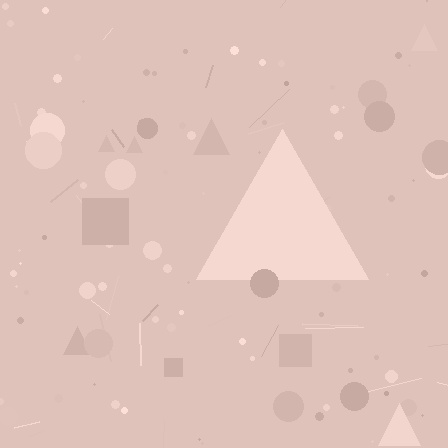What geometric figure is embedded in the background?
A triangle is embedded in the background.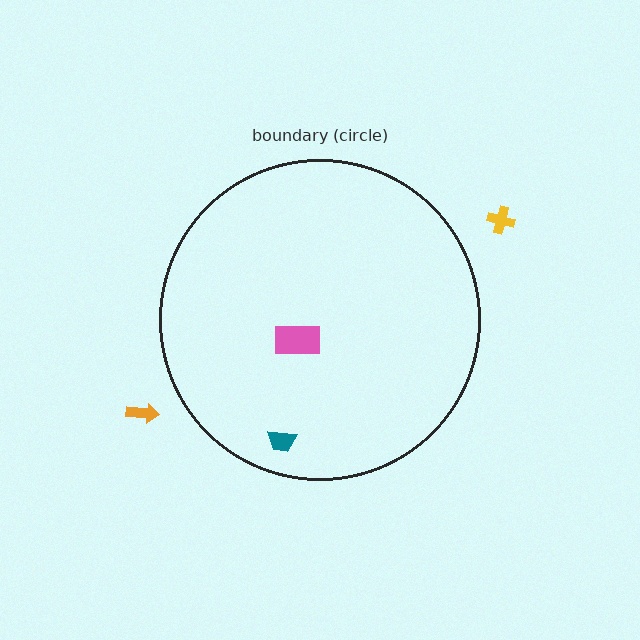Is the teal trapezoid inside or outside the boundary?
Inside.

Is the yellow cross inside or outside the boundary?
Outside.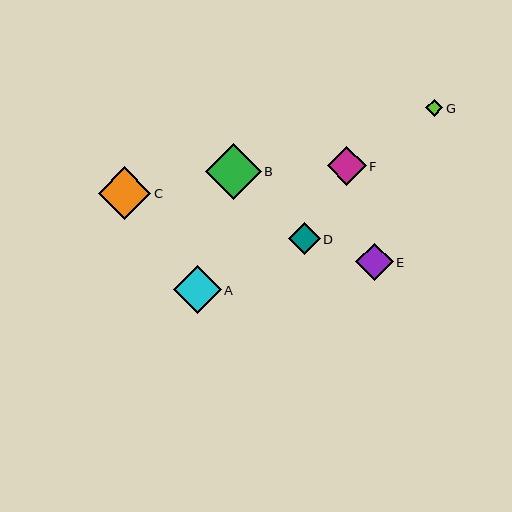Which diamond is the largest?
Diamond B is the largest with a size of approximately 56 pixels.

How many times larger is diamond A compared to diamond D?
Diamond A is approximately 1.5 times the size of diamond D.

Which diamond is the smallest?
Diamond G is the smallest with a size of approximately 17 pixels.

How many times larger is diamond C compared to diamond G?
Diamond C is approximately 3.1 times the size of diamond G.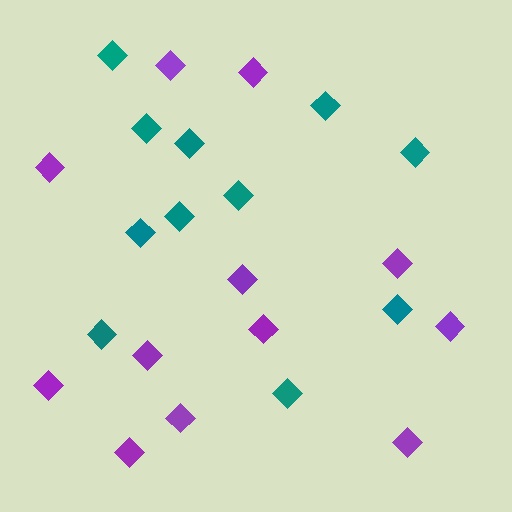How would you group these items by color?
There are 2 groups: one group of teal diamonds (11) and one group of purple diamonds (12).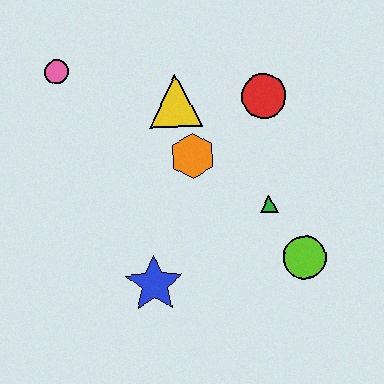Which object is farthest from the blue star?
The pink circle is farthest from the blue star.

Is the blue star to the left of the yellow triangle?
Yes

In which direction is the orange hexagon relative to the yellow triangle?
The orange hexagon is below the yellow triangle.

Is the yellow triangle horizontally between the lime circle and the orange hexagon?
No